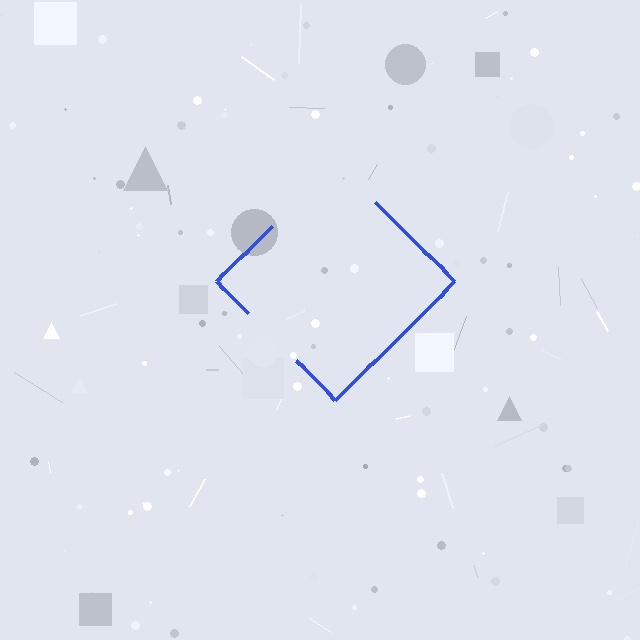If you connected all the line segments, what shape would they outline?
They would outline a diamond.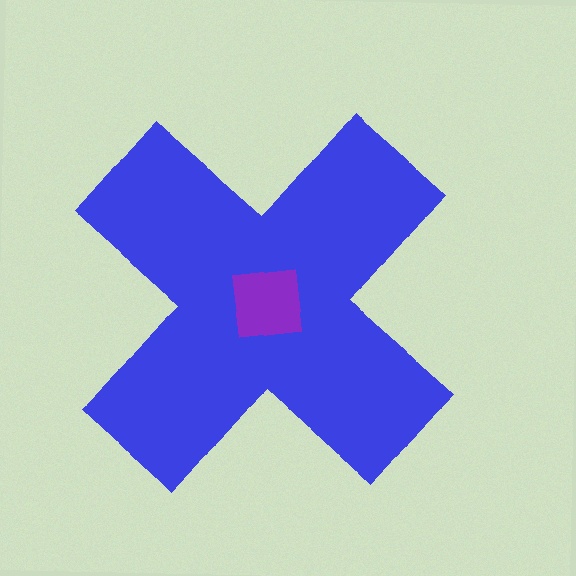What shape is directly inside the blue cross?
The purple square.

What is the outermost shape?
The blue cross.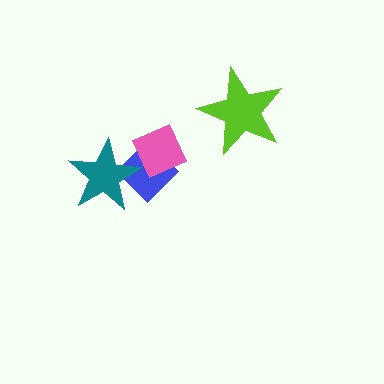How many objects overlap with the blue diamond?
2 objects overlap with the blue diamond.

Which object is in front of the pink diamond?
The teal star is in front of the pink diamond.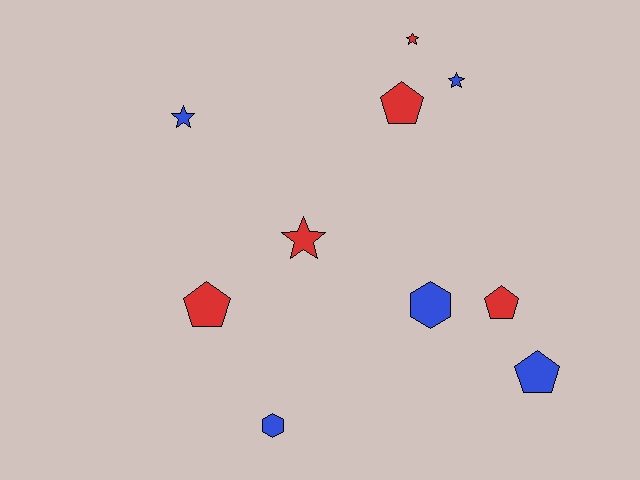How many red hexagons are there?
There are no red hexagons.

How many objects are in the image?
There are 10 objects.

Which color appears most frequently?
Blue, with 5 objects.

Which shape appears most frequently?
Star, with 4 objects.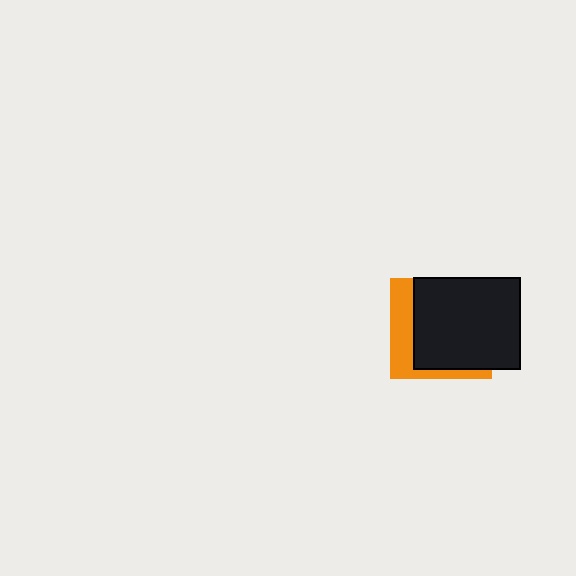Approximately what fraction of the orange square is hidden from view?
Roughly 69% of the orange square is hidden behind the black rectangle.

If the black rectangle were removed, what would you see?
You would see the complete orange square.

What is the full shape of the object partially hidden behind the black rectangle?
The partially hidden object is an orange square.